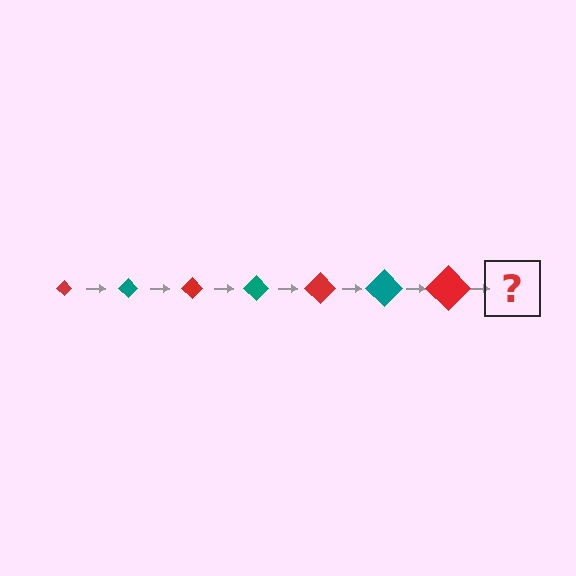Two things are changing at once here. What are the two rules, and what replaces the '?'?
The two rules are that the diamond grows larger each step and the color cycles through red and teal. The '?' should be a teal diamond, larger than the previous one.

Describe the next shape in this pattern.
It should be a teal diamond, larger than the previous one.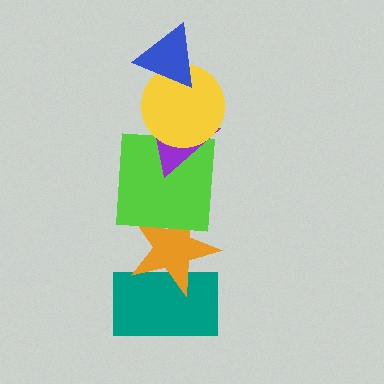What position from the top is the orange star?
The orange star is 5th from the top.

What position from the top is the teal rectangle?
The teal rectangle is 6th from the top.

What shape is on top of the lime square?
The purple triangle is on top of the lime square.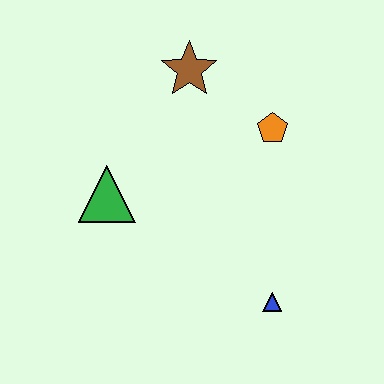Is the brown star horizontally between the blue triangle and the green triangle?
Yes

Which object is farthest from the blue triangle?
The brown star is farthest from the blue triangle.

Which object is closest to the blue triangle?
The orange pentagon is closest to the blue triangle.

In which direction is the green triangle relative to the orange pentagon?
The green triangle is to the left of the orange pentagon.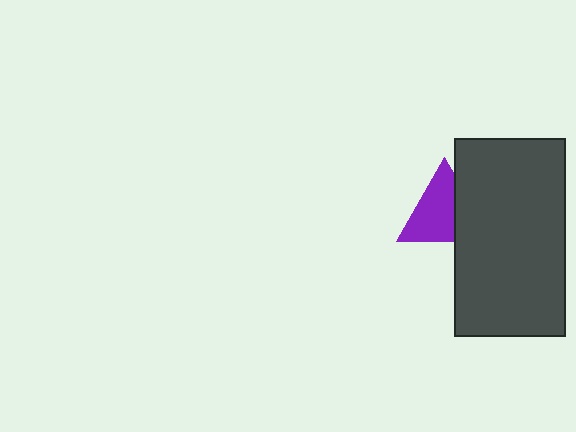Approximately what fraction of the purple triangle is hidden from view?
Roughly 34% of the purple triangle is hidden behind the dark gray rectangle.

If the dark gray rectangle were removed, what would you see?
You would see the complete purple triangle.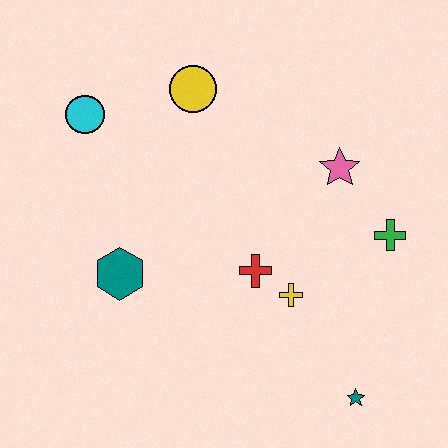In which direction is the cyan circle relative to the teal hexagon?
The cyan circle is above the teal hexagon.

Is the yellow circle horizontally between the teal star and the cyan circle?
Yes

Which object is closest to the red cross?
The yellow cross is closest to the red cross.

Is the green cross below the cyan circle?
Yes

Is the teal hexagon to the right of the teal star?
No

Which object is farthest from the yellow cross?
The cyan circle is farthest from the yellow cross.